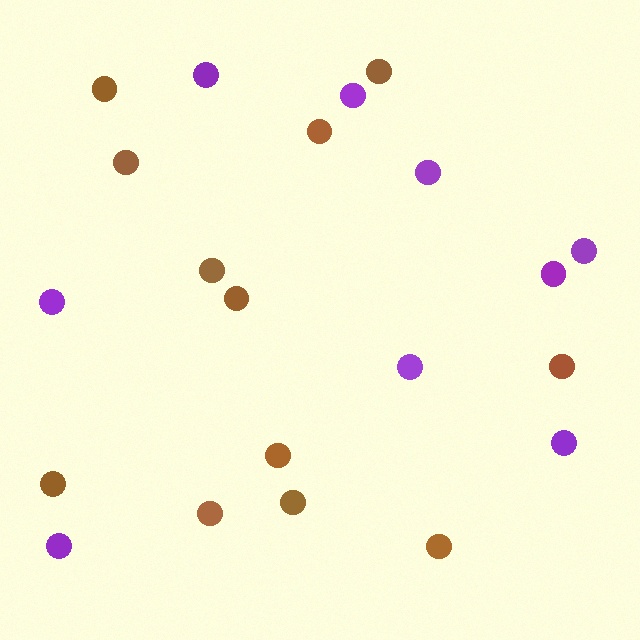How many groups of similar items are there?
There are 2 groups: one group of purple circles (9) and one group of brown circles (12).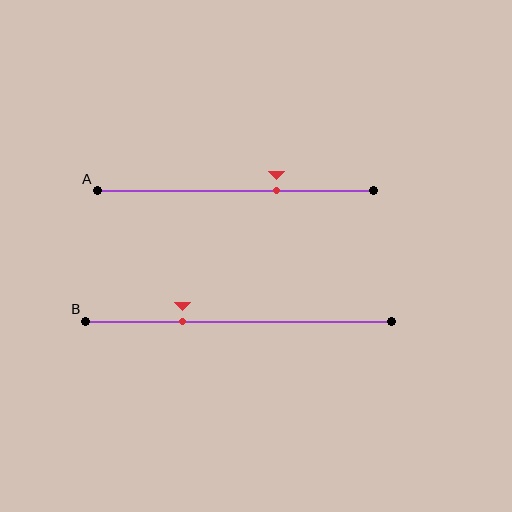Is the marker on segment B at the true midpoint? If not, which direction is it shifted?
No, the marker on segment B is shifted to the left by about 18% of the segment length.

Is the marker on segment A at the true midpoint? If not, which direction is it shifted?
No, the marker on segment A is shifted to the right by about 15% of the segment length.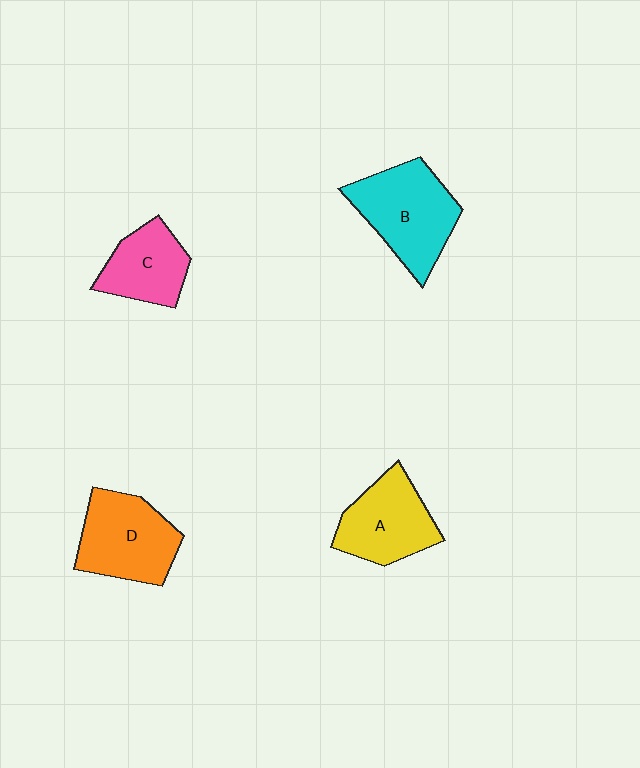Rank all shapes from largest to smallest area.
From largest to smallest: B (cyan), D (orange), A (yellow), C (pink).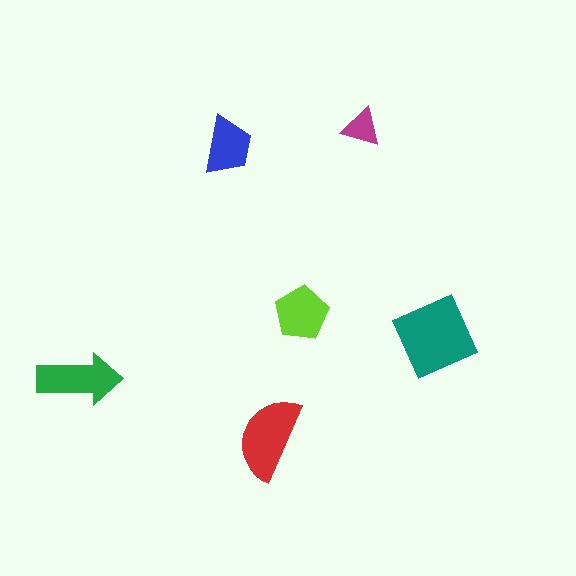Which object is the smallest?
The magenta triangle.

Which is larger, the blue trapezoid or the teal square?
The teal square.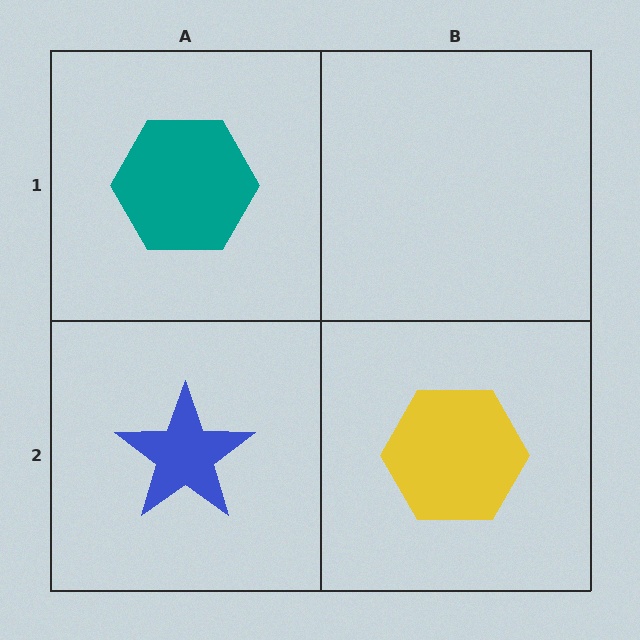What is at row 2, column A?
A blue star.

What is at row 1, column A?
A teal hexagon.